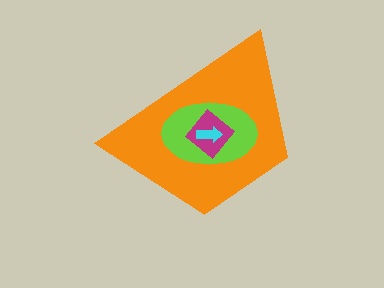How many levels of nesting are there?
4.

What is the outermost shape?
The orange trapezoid.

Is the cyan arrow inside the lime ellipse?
Yes.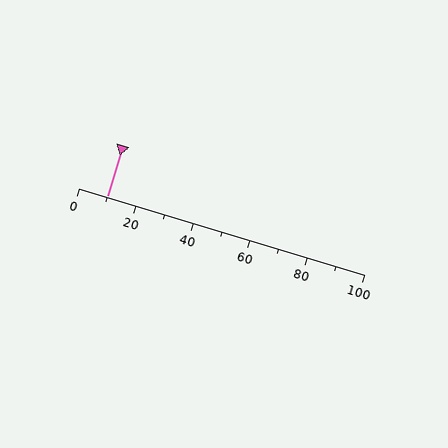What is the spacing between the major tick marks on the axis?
The major ticks are spaced 20 apart.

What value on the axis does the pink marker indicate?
The marker indicates approximately 10.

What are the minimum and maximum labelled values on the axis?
The axis runs from 0 to 100.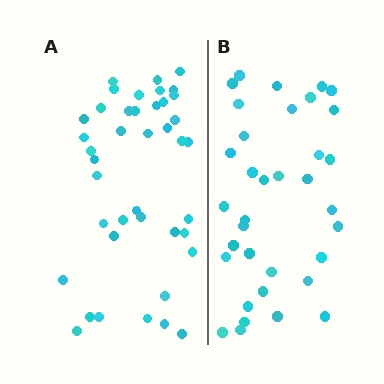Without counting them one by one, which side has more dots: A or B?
Region A (the left region) has more dots.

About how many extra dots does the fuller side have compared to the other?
Region A has about 6 more dots than region B.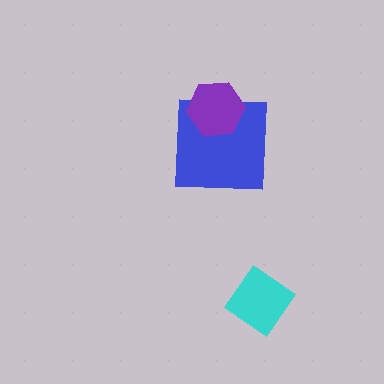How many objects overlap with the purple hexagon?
1 object overlaps with the purple hexagon.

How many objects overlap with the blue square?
1 object overlaps with the blue square.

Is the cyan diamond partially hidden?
No, no other shape covers it.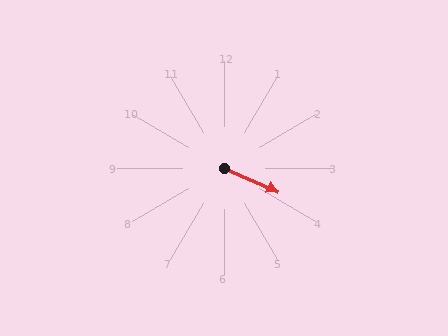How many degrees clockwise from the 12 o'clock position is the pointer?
Approximately 114 degrees.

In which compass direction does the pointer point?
Southeast.